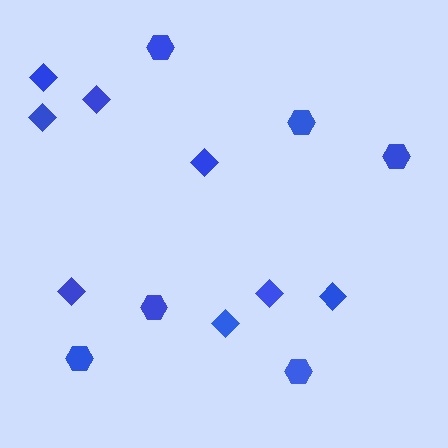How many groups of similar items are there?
There are 2 groups: one group of hexagons (6) and one group of diamonds (8).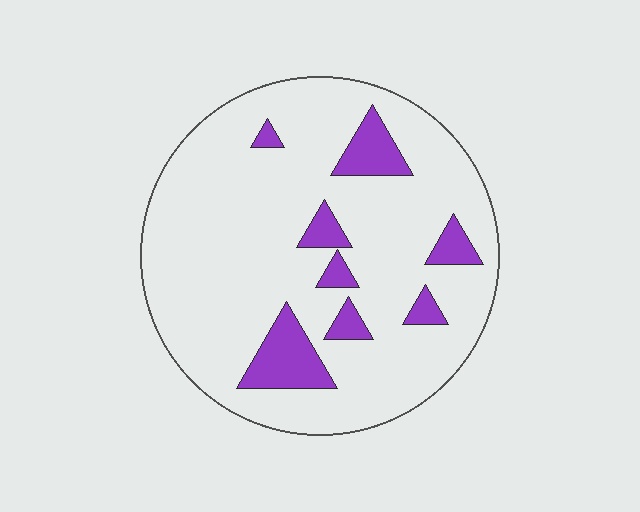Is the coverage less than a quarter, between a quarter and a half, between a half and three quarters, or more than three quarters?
Less than a quarter.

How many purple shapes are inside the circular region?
8.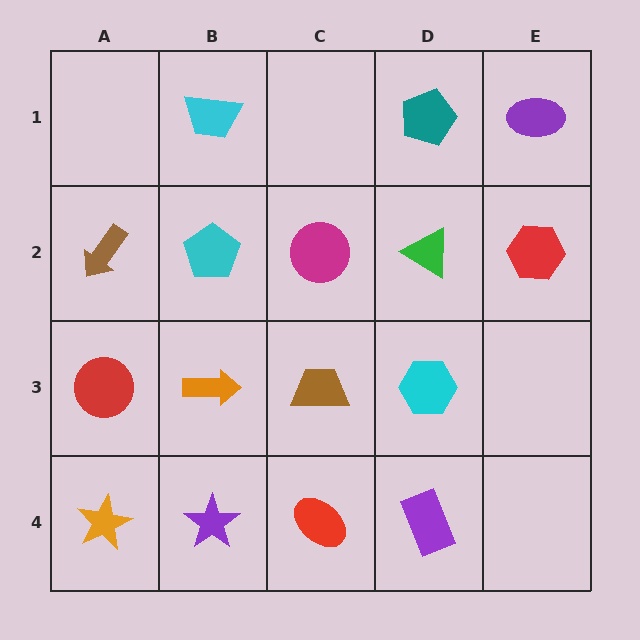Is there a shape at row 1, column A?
No, that cell is empty.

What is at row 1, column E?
A purple ellipse.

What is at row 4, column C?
A red ellipse.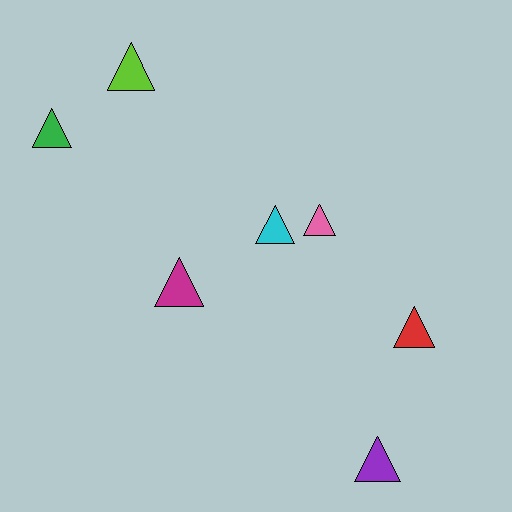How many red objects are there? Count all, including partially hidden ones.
There is 1 red object.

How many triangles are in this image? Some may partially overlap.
There are 7 triangles.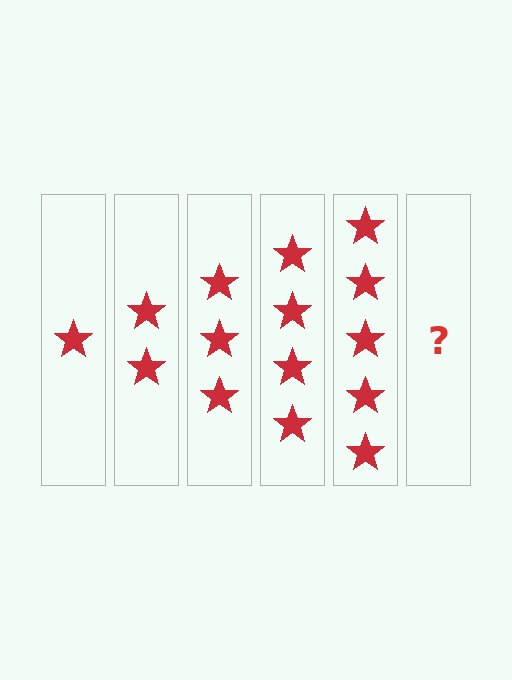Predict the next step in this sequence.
The next step is 6 stars.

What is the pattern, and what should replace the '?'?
The pattern is that each step adds one more star. The '?' should be 6 stars.